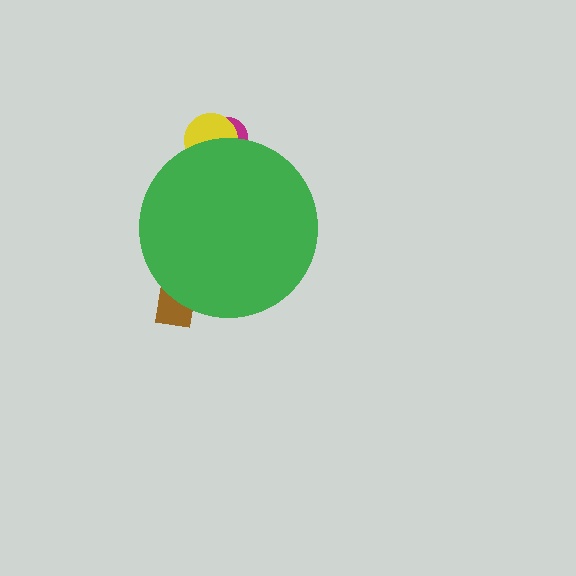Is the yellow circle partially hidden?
Yes, the yellow circle is partially hidden behind the green circle.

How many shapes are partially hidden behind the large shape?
3 shapes are partially hidden.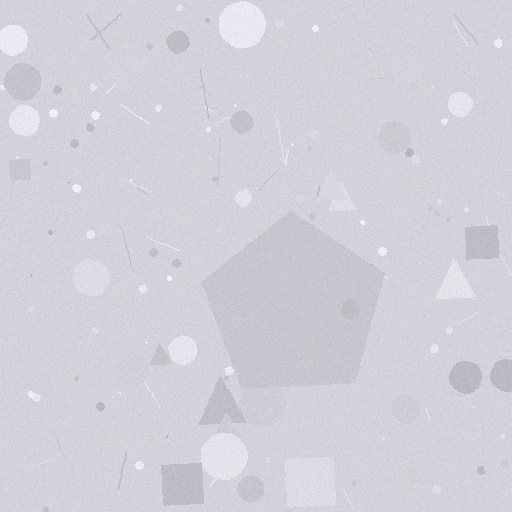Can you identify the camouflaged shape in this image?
The camouflaged shape is a pentagon.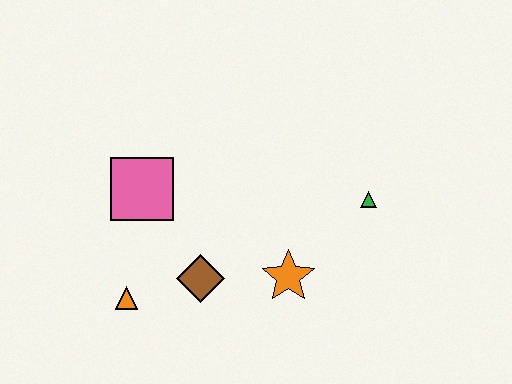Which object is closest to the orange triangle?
The brown diamond is closest to the orange triangle.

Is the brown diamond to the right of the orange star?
No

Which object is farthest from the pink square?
The green triangle is farthest from the pink square.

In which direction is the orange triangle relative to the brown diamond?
The orange triangle is to the left of the brown diamond.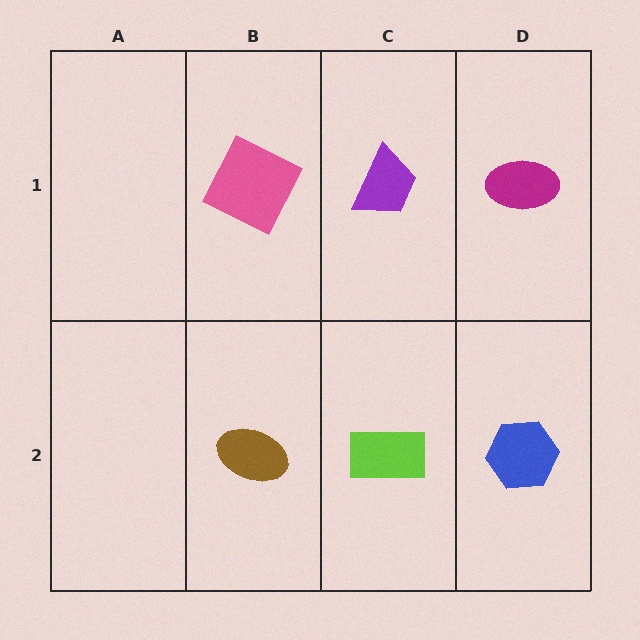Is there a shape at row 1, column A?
No, that cell is empty.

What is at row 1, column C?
A purple trapezoid.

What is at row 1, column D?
A magenta ellipse.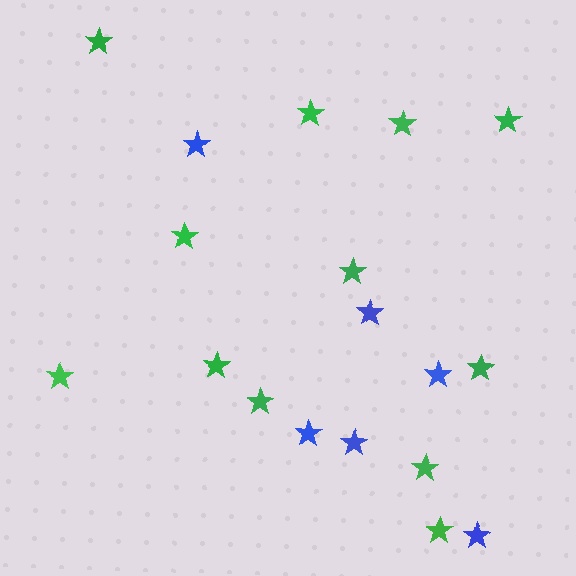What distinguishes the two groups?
There are 2 groups: one group of blue stars (6) and one group of green stars (12).